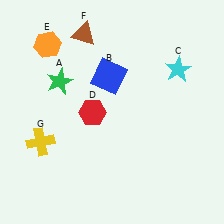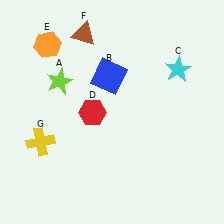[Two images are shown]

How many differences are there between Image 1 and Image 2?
There is 1 difference between the two images.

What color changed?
The star (A) changed from green in Image 1 to lime in Image 2.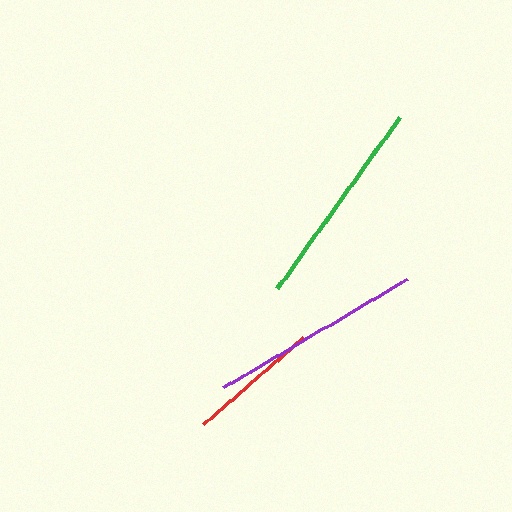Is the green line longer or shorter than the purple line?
The purple line is longer than the green line.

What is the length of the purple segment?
The purple segment is approximately 213 pixels long.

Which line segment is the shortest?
The red line is the shortest at approximately 133 pixels.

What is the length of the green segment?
The green segment is approximately 211 pixels long.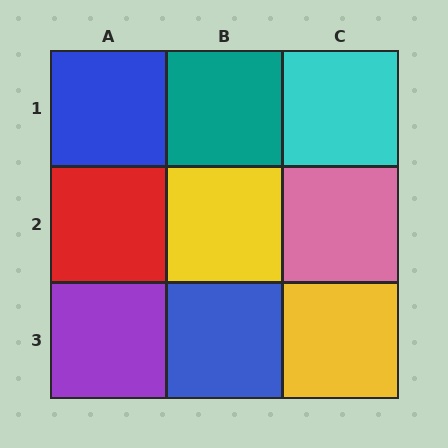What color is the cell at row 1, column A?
Blue.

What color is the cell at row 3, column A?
Purple.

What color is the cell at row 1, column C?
Cyan.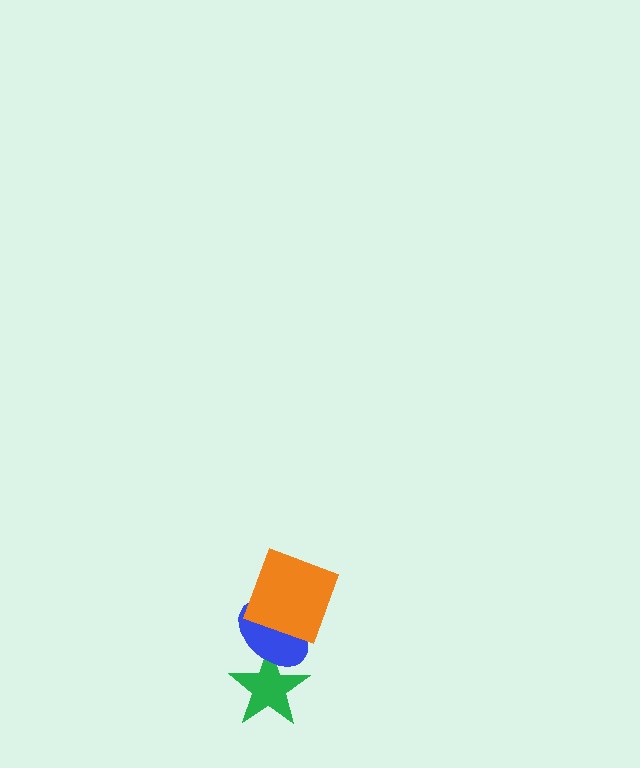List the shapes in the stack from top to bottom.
From top to bottom: the orange square, the blue ellipse, the green star.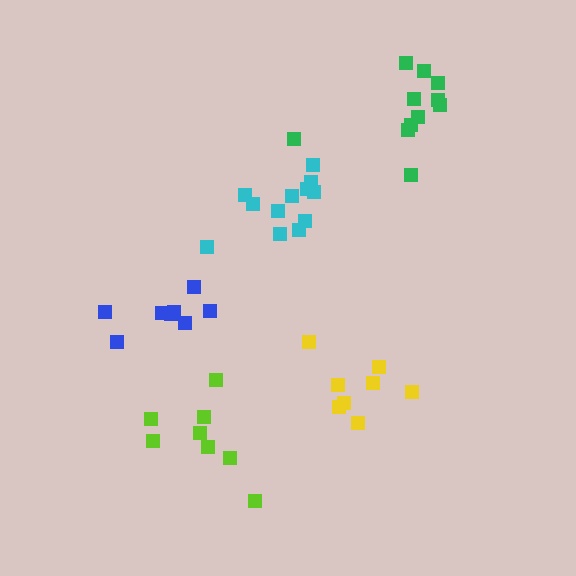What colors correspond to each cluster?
The clusters are colored: cyan, yellow, blue, lime, green.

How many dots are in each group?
Group 1: 12 dots, Group 2: 8 dots, Group 3: 8 dots, Group 4: 8 dots, Group 5: 11 dots (47 total).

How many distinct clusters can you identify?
There are 5 distinct clusters.